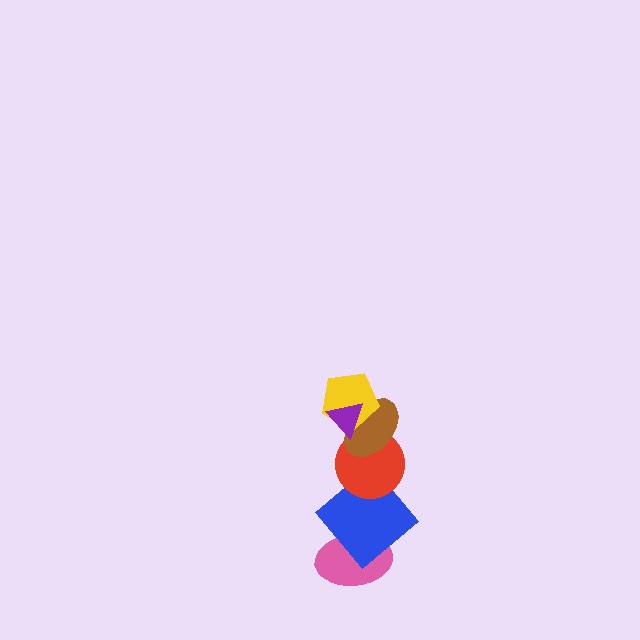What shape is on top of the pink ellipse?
The blue diamond is on top of the pink ellipse.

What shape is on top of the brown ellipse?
The yellow pentagon is on top of the brown ellipse.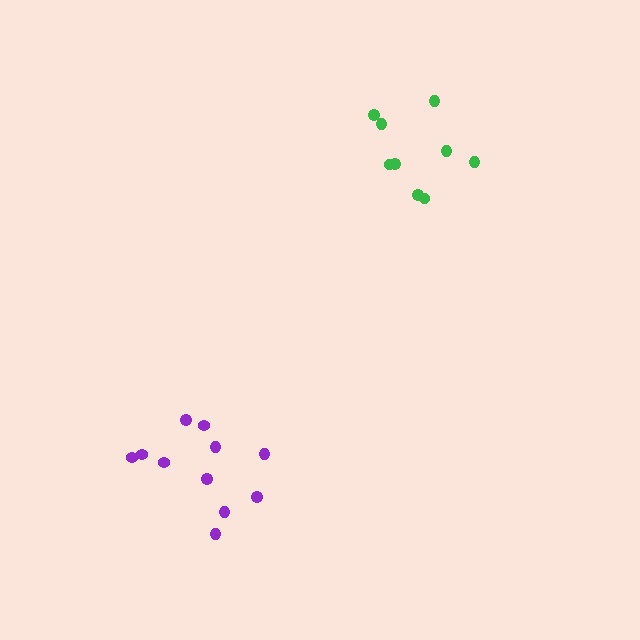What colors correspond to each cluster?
The clusters are colored: green, purple.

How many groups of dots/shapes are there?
There are 2 groups.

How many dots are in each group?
Group 1: 9 dots, Group 2: 11 dots (20 total).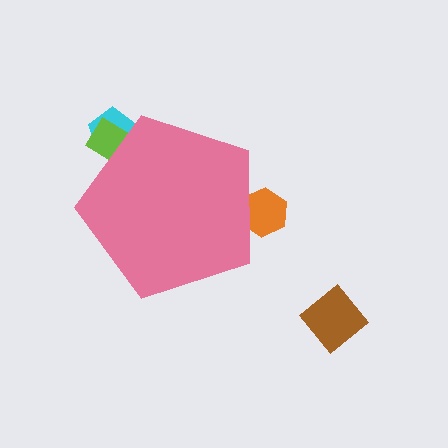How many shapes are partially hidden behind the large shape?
3 shapes are partially hidden.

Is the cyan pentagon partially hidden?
Yes, the cyan pentagon is partially hidden behind the pink pentagon.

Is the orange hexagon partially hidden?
Yes, the orange hexagon is partially hidden behind the pink pentagon.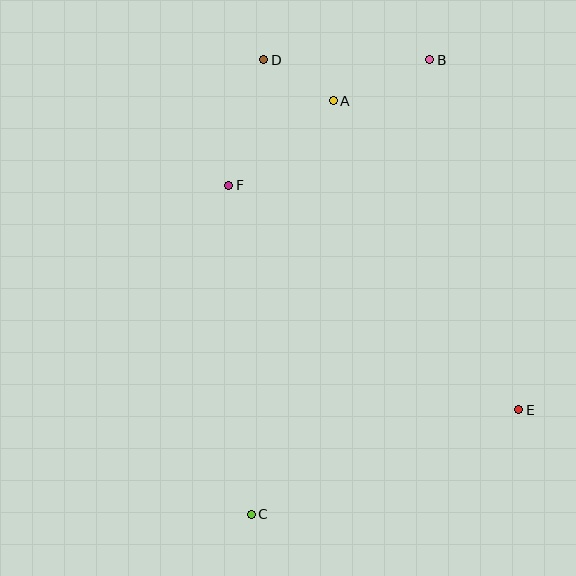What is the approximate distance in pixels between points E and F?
The distance between E and F is approximately 367 pixels.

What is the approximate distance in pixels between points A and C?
The distance between A and C is approximately 422 pixels.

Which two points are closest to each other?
Points A and D are closest to each other.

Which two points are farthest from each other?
Points B and C are farthest from each other.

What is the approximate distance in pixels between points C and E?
The distance between C and E is approximately 287 pixels.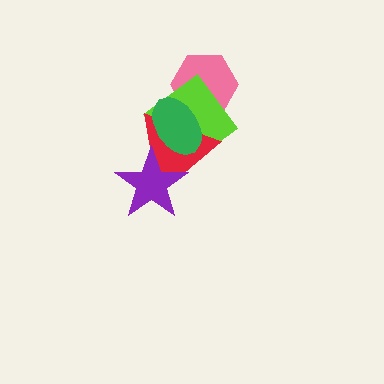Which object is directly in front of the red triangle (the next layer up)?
The purple star is directly in front of the red triangle.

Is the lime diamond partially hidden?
Yes, it is partially covered by another shape.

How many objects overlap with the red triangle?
4 objects overlap with the red triangle.